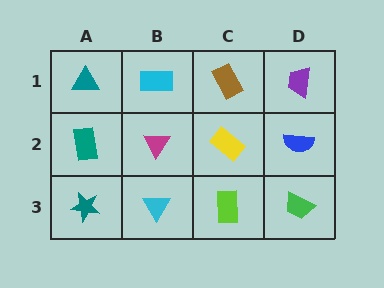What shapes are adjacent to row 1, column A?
A teal rectangle (row 2, column A), a cyan rectangle (row 1, column B).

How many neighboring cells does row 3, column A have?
2.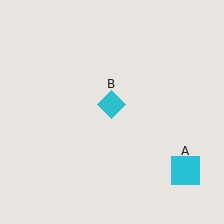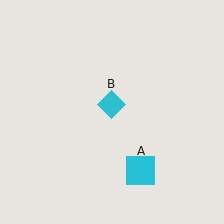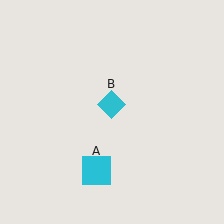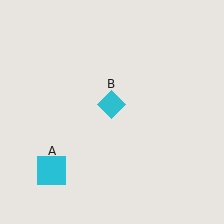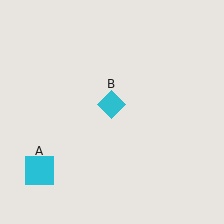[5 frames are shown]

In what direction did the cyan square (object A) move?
The cyan square (object A) moved left.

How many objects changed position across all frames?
1 object changed position: cyan square (object A).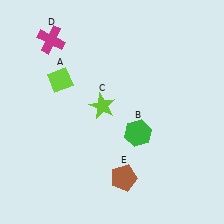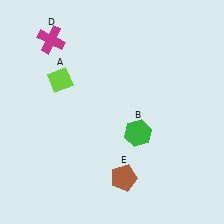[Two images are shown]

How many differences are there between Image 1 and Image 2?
There is 1 difference between the two images.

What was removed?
The lime star (C) was removed in Image 2.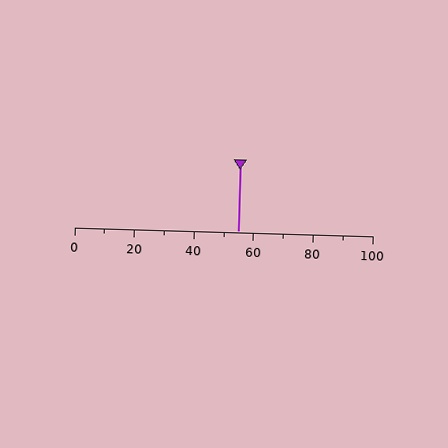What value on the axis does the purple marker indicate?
The marker indicates approximately 55.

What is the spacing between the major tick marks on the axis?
The major ticks are spaced 20 apart.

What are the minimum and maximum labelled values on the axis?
The axis runs from 0 to 100.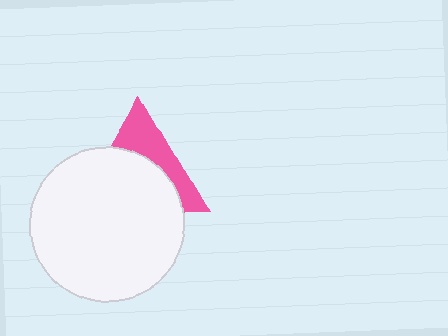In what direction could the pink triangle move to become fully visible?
The pink triangle could move up. That would shift it out from behind the white circle entirely.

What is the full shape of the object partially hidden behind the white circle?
The partially hidden object is a pink triangle.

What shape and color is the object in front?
The object in front is a white circle.